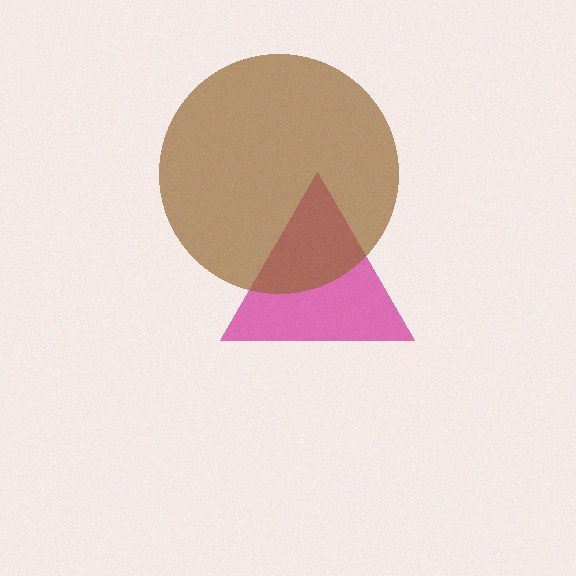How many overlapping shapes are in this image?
There are 2 overlapping shapes in the image.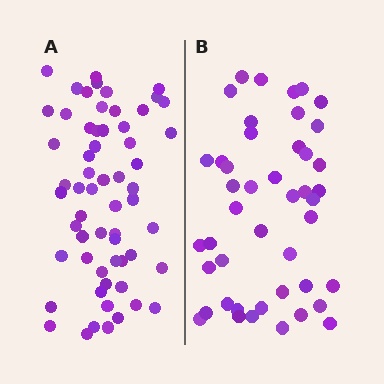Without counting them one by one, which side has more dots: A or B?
Region A (the left region) has more dots.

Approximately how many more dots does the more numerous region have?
Region A has approximately 15 more dots than region B.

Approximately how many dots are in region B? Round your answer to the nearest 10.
About 40 dots. (The exact count is 45, which rounds to 40.)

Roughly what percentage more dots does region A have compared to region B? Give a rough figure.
About 35% more.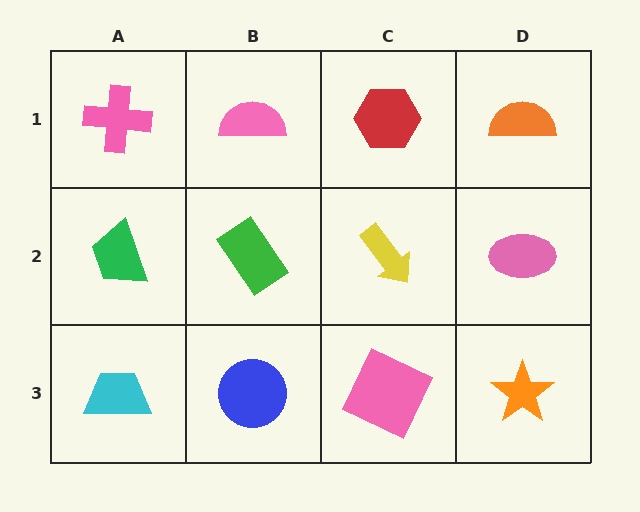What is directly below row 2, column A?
A cyan trapezoid.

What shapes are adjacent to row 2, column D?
An orange semicircle (row 1, column D), an orange star (row 3, column D), a yellow arrow (row 2, column C).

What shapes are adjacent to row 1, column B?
A green rectangle (row 2, column B), a pink cross (row 1, column A), a red hexagon (row 1, column C).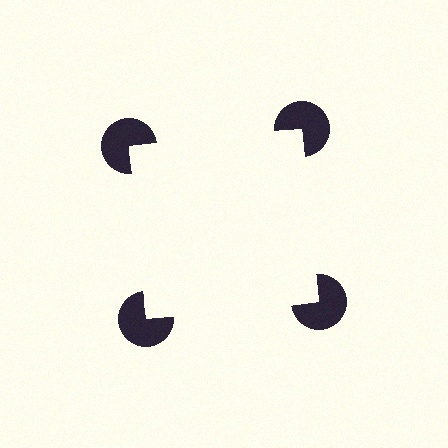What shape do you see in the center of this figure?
An illusory square — its edges are inferred from the aligned wedge cuts in the pac-man discs, not physically drawn.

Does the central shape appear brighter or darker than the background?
It typically appears slightly brighter than the background, even though no actual brightness change is drawn.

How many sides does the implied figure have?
4 sides.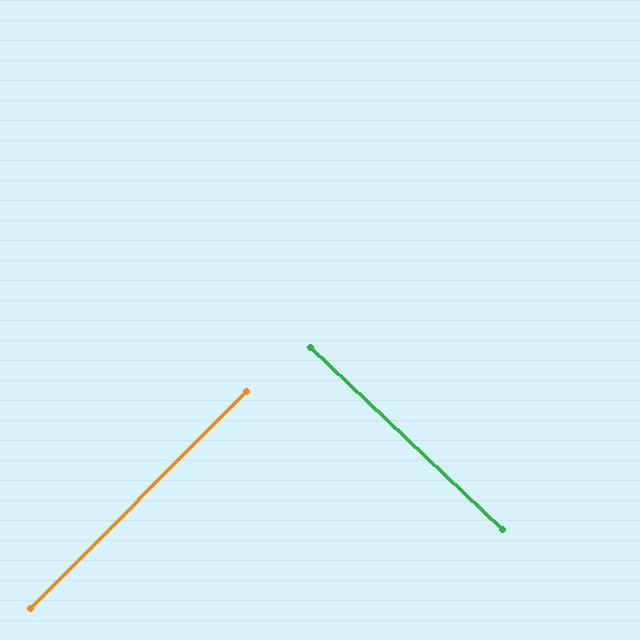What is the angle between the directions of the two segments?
Approximately 88 degrees.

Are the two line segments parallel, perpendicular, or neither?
Perpendicular — they meet at approximately 88°.